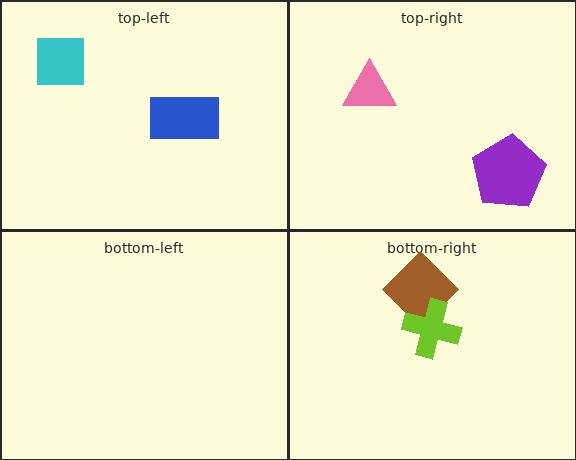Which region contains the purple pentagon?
The top-right region.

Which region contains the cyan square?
The top-left region.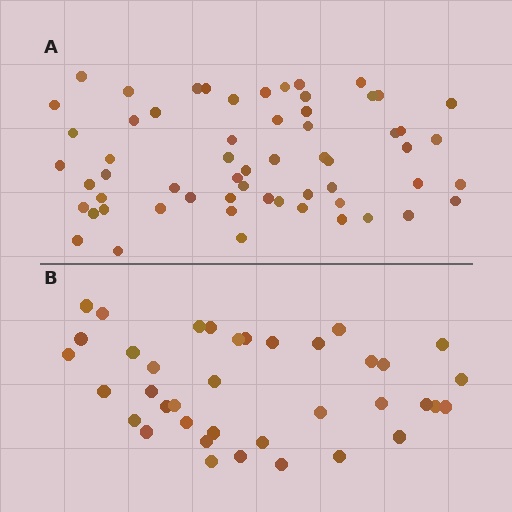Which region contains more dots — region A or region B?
Region A (the top region) has more dots.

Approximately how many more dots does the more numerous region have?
Region A has approximately 20 more dots than region B.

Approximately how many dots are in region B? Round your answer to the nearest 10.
About 40 dots. (The exact count is 38, which rounds to 40.)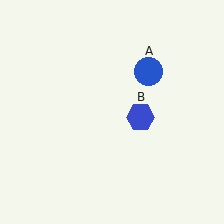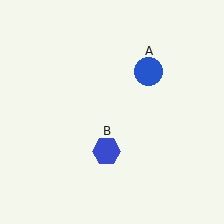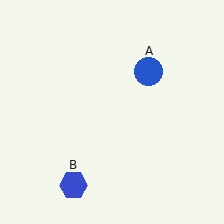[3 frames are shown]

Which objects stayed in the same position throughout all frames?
Blue circle (object A) remained stationary.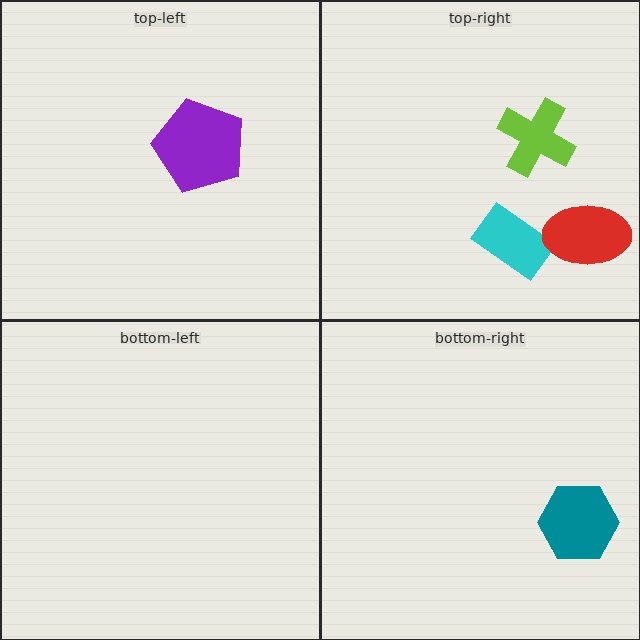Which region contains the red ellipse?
The top-right region.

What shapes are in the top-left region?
The purple pentagon.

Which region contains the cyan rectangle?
The top-right region.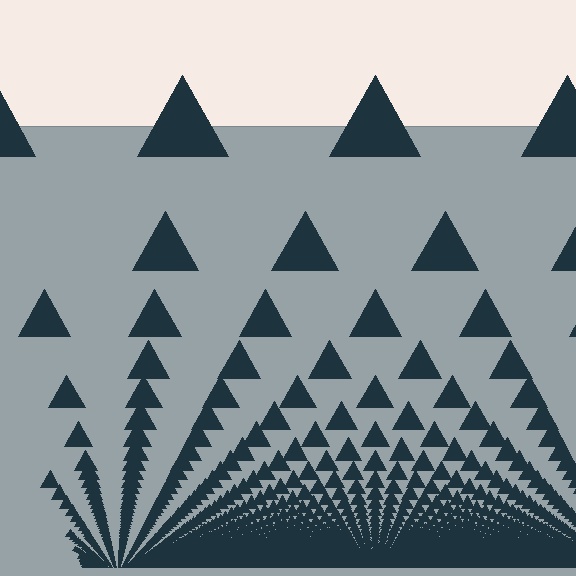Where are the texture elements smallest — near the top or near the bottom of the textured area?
Near the bottom.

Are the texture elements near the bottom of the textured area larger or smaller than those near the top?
Smaller. The gradient is inverted — elements near the bottom are smaller and denser.